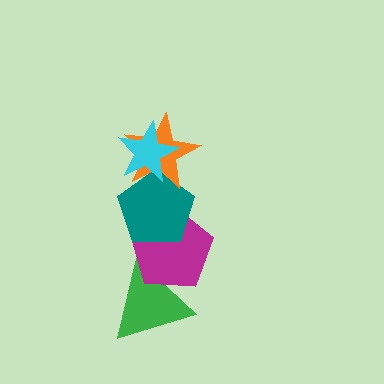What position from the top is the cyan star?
The cyan star is 1st from the top.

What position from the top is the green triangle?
The green triangle is 5th from the top.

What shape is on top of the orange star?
The cyan star is on top of the orange star.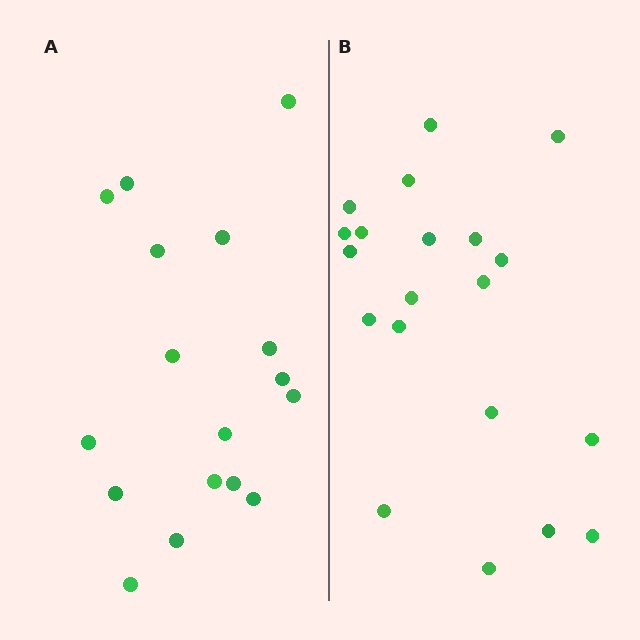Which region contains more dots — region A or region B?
Region B (the right region) has more dots.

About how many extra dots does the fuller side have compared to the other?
Region B has just a few more — roughly 2 or 3 more dots than region A.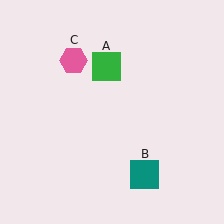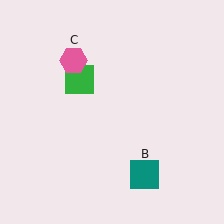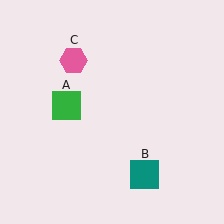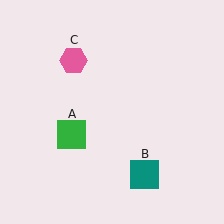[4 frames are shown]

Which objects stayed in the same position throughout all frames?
Teal square (object B) and pink hexagon (object C) remained stationary.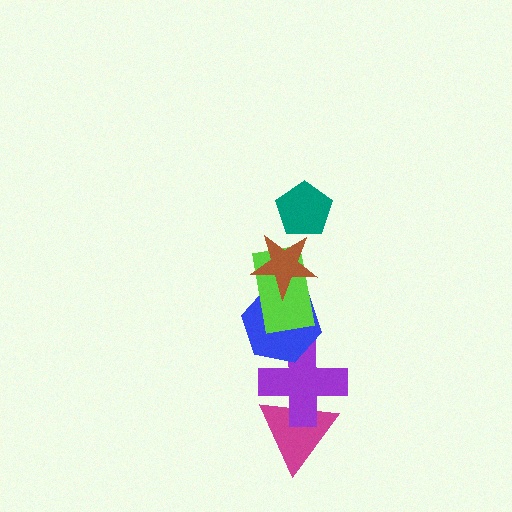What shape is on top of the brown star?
The teal pentagon is on top of the brown star.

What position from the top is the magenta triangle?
The magenta triangle is 6th from the top.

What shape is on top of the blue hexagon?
The lime rectangle is on top of the blue hexagon.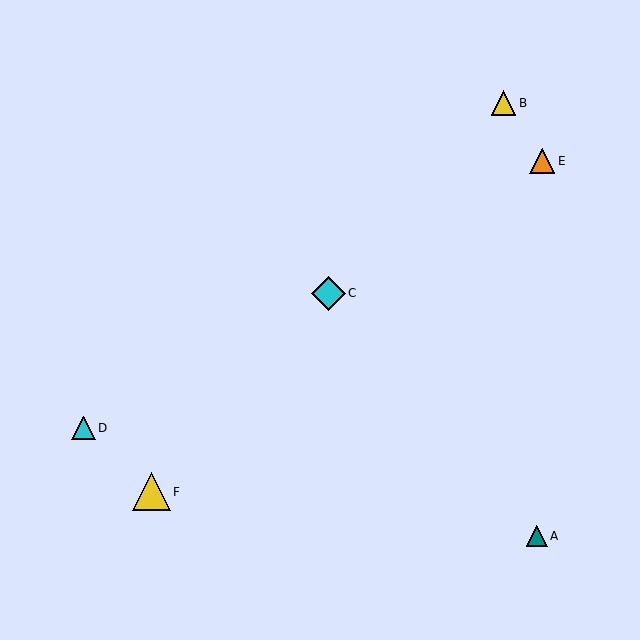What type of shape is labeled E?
Shape E is an orange triangle.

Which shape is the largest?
The yellow triangle (labeled F) is the largest.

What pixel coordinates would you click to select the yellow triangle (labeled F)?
Click at (151, 492) to select the yellow triangle F.